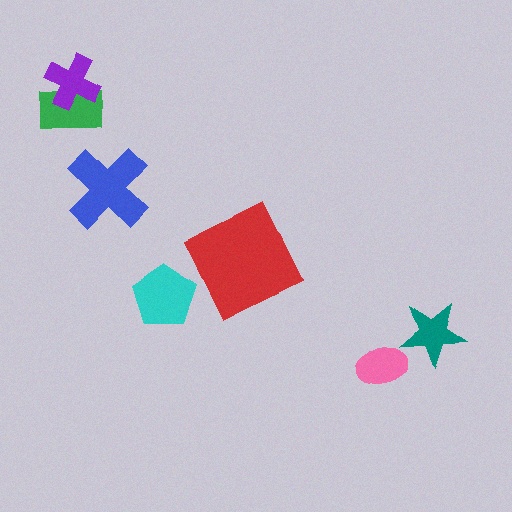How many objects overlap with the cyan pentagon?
0 objects overlap with the cyan pentagon.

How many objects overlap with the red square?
0 objects overlap with the red square.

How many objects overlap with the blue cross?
0 objects overlap with the blue cross.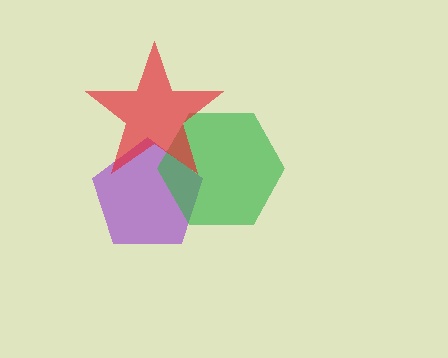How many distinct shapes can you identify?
There are 3 distinct shapes: a purple pentagon, a green hexagon, a red star.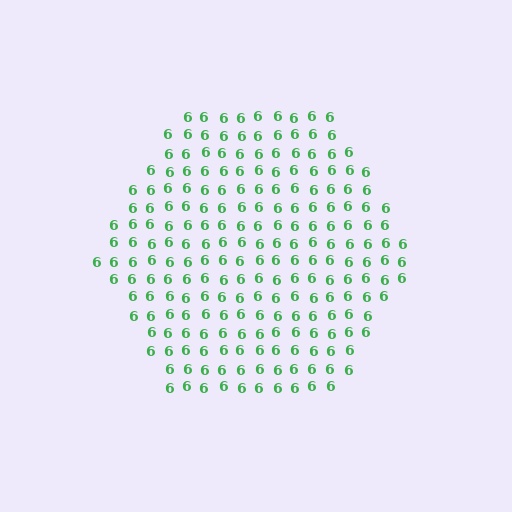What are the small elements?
The small elements are digit 6's.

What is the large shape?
The large shape is a hexagon.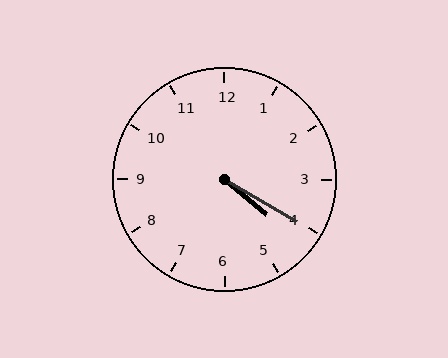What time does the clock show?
4:20.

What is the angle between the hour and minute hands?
Approximately 10 degrees.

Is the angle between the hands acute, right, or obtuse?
It is acute.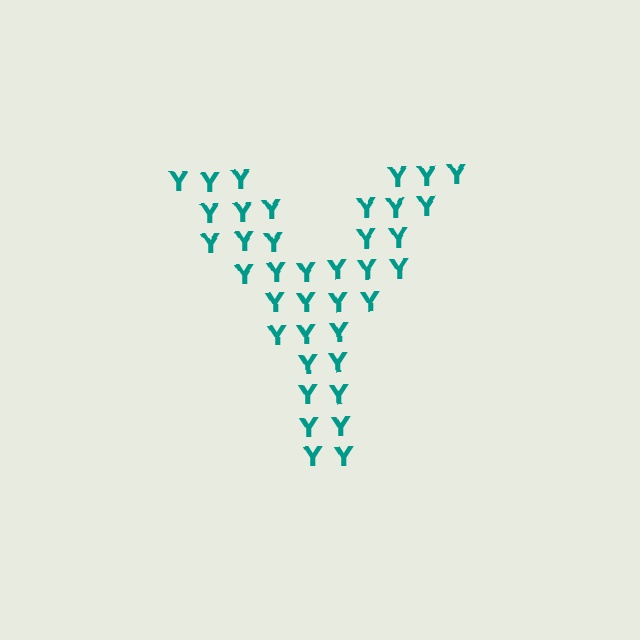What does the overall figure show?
The overall figure shows the letter Y.